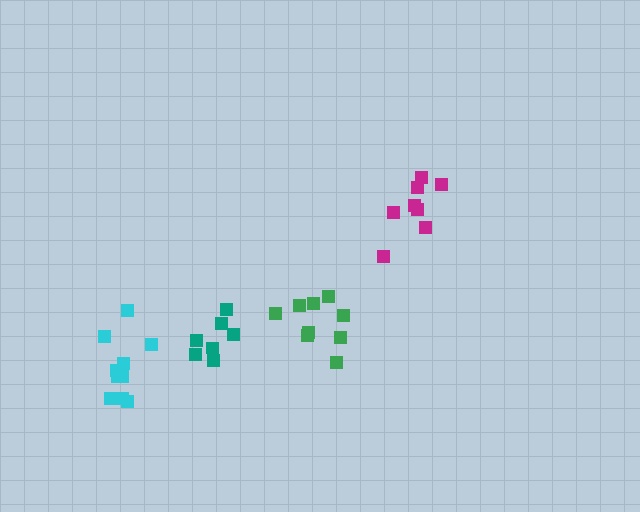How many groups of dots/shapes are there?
There are 4 groups.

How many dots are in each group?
Group 1: 8 dots, Group 2: 10 dots, Group 3: 7 dots, Group 4: 9 dots (34 total).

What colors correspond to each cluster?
The clusters are colored: magenta, cyan, teal, green.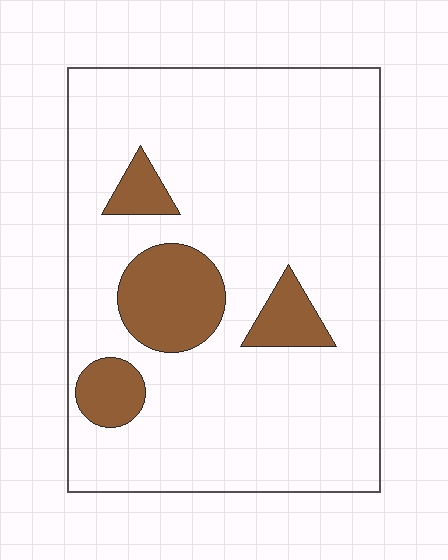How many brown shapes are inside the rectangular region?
4.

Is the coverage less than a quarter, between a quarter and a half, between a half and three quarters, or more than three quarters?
Less than a quarter.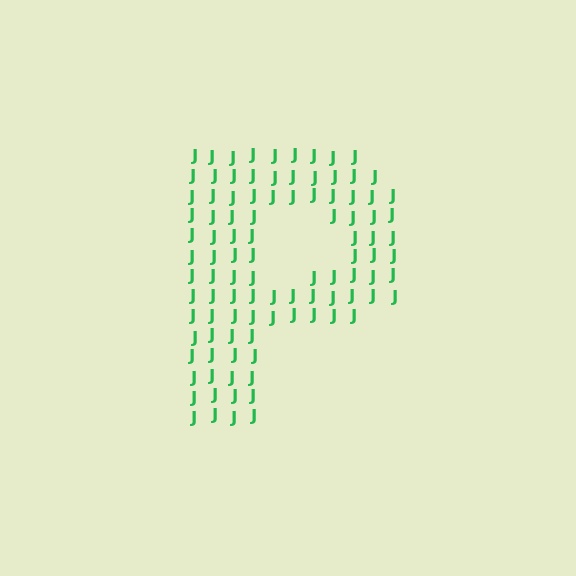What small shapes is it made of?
It is made of small letter J's.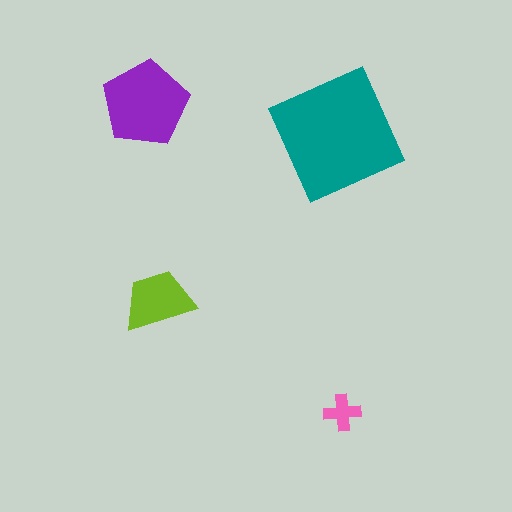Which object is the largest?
The teal square.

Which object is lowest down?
The pink cross is bottommost.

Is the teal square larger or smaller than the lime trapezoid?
Larger.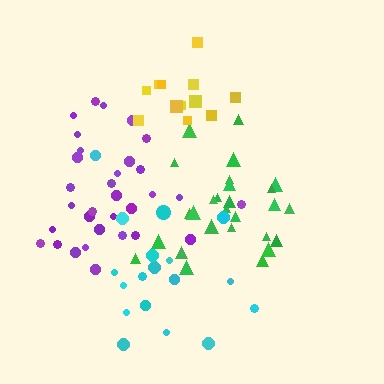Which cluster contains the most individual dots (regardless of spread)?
Purple (32).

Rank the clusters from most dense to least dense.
green, purple, yellow, cyan.